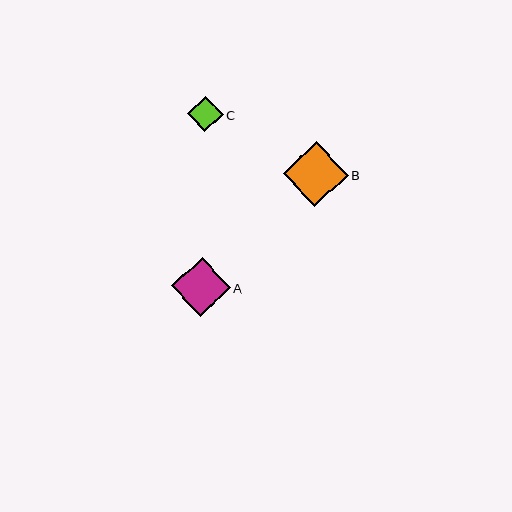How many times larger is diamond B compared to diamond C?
Diamond B is approximately 1.8 times the size of diamond C.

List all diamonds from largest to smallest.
From largest to smallest: B, A, C.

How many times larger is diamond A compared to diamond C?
Diamond A is approximately 1.7 times the size of diamond C.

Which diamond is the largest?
Diamond B is the largest with a size of approximately 65 pixels.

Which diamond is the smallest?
Diamond C is the smallest with a size of approximately 35 pixels.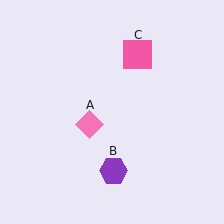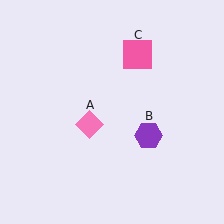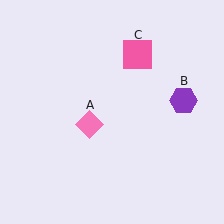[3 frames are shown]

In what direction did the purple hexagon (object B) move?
The purple hexagon (object B) moved up and to the right.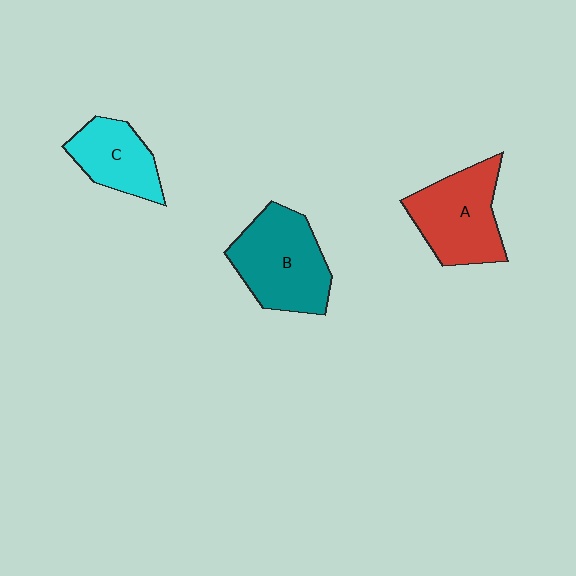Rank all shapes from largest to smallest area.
From largest to smallest: B (teal), A (red), C (cyan).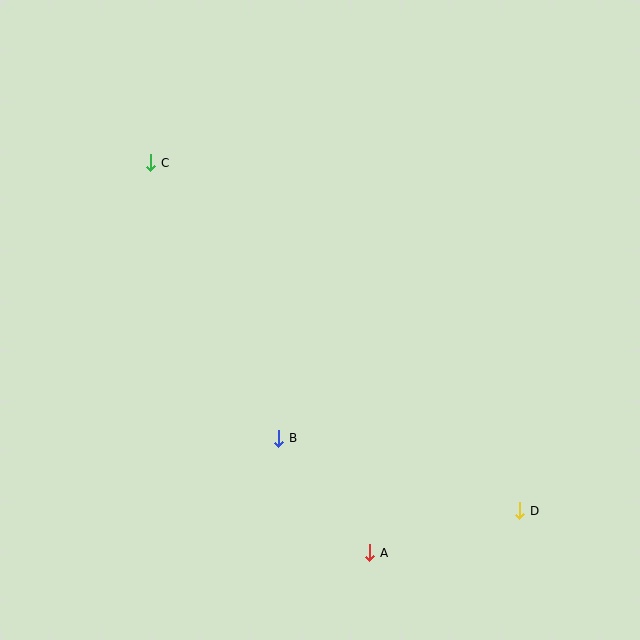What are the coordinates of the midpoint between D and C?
The midpoint between D and C is at (335, 337).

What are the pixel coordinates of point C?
Point C is at (150, 163).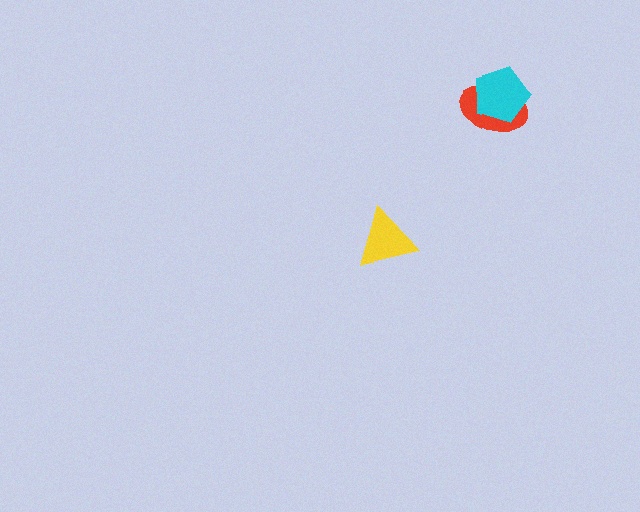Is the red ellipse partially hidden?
Yes, it is partially covered by another shape.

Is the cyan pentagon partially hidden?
No, no other shape covers it.